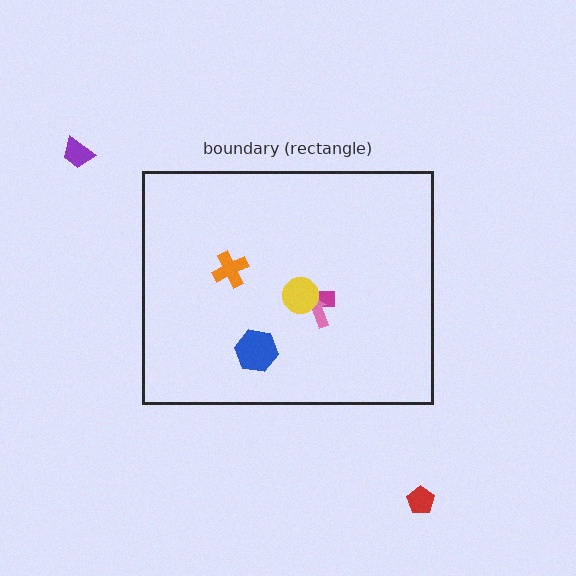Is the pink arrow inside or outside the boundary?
Inside.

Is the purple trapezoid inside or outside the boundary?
Outside.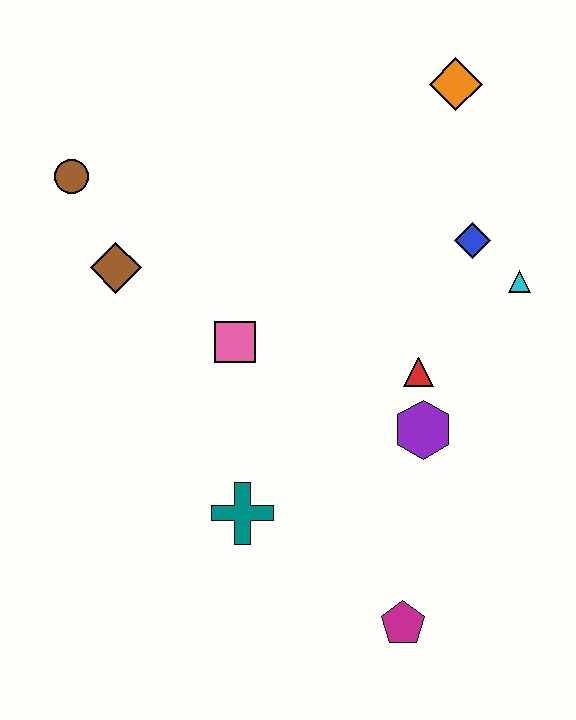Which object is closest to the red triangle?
The purple hexagon is closest to the red triangle.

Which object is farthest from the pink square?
The orange diamond is farthest from the pink square.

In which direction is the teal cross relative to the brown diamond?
The teal cross is below the brown diamond.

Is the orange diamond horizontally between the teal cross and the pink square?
No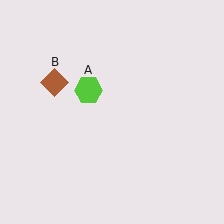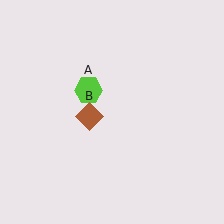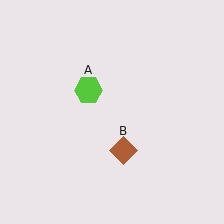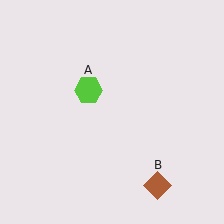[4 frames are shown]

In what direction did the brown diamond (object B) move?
The brown diamond (object B) moved down and to the right.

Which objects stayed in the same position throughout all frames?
Lime hexagon (object A) remained stationary.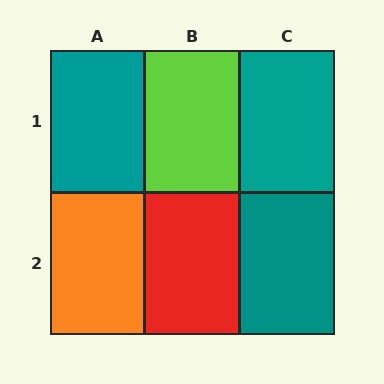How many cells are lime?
1 cell is lime.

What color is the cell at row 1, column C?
Teal.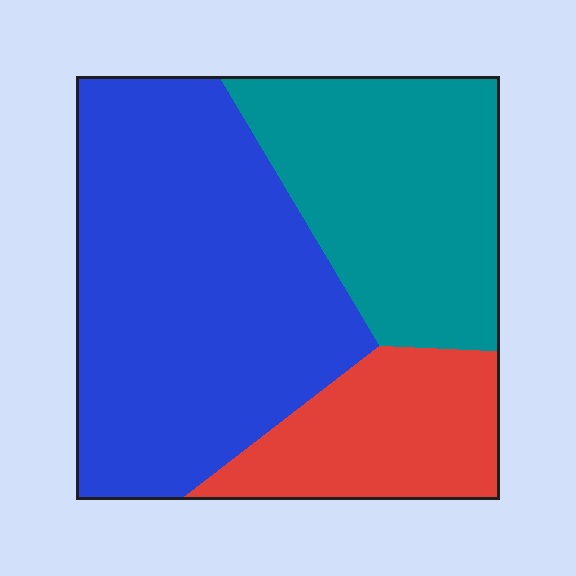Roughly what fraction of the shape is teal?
Teal covers roughly 30% of the shape.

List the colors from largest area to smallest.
From largest to smallest: blue, teal, red.